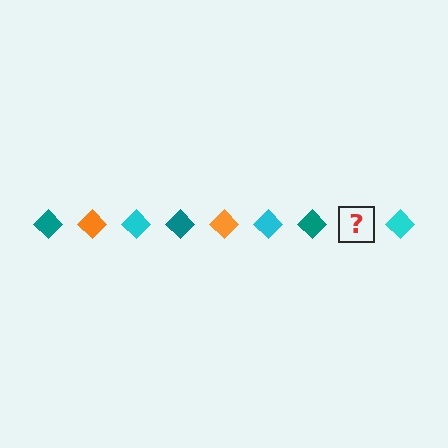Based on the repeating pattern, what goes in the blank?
The blank should be an orange diamond.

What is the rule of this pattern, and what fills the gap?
The rule is that the pattern cycles through teal, orange, cyan diamonds. The gap should be filled with an orange diamond.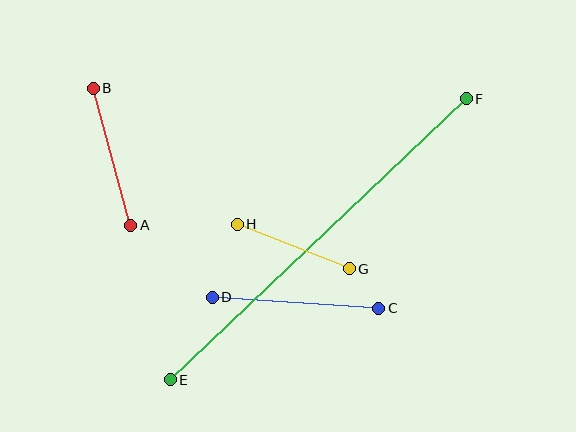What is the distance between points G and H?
The distance is approximately 121 pixels.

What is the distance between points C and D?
The distance is approximately 167 pixels.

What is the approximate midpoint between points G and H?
The midpoint is at approximately (293, 247) pixels.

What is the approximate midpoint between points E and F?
The midpoint is at approximately (318, 239) pixels.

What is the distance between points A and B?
The distance is approximately 142 pixels.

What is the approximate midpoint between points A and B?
The midpoint is at approximately (112, 157) pixels.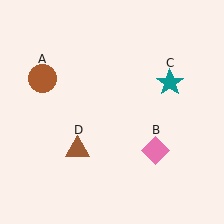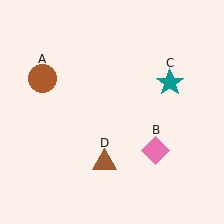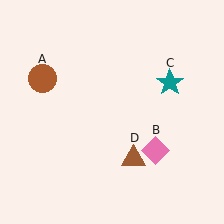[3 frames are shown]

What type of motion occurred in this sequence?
The brown triangle (object D) rotated counterclockwise around the center of the scene.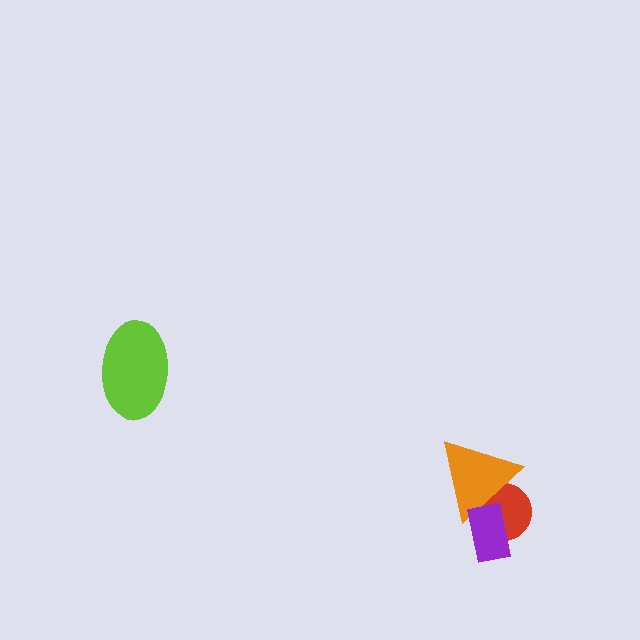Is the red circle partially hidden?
Yes, it is partially covered by another shape.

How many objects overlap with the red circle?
2 objects overlap with the red circle.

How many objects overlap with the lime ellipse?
0 objects overlap with the lime ellipse.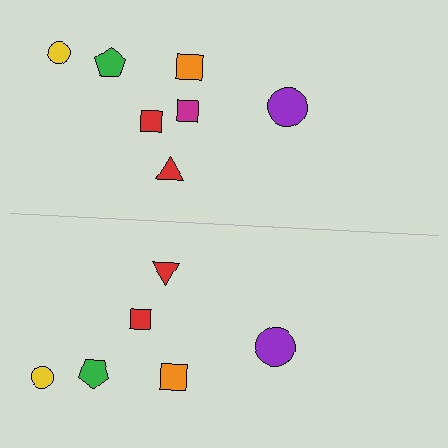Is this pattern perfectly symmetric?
No, the pattern is not perfectly symmetric. A magenta square is missing from the bottom side.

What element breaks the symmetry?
A magenta square is missing from the bottom side.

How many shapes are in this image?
There are 13 shapes in this image.